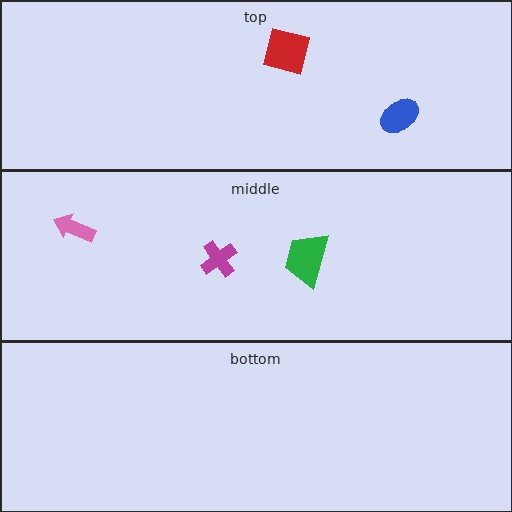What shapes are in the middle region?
The green trapezoid, the magenta cross, the pink arrow.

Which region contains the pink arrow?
The middle region.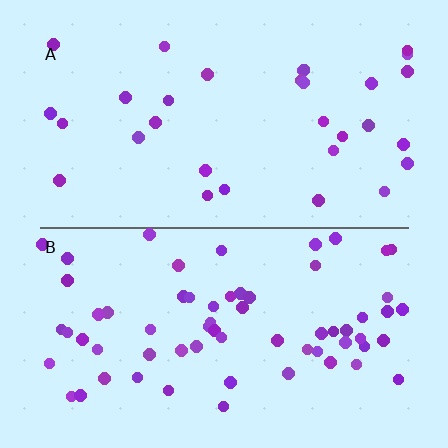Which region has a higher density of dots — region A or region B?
B (the bottom).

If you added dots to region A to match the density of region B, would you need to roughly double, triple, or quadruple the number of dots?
Approximately double.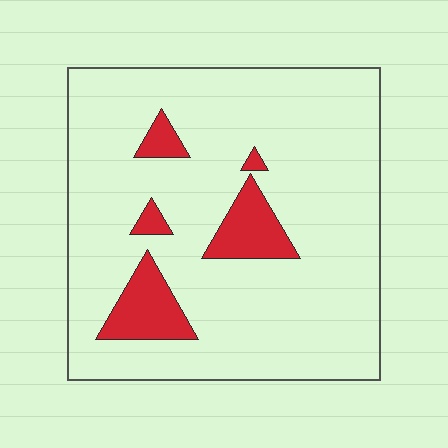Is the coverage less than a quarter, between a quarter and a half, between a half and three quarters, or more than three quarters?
Less than a quarter.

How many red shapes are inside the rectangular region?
5.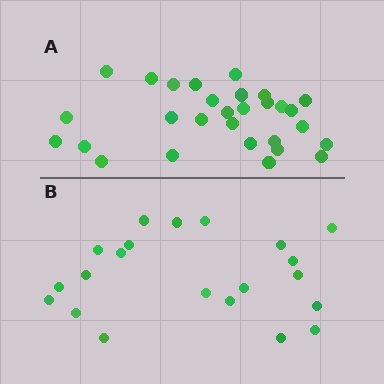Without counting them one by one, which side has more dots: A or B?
Region A (the top region) has more dots.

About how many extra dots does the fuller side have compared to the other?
Region A has roughly 8 or so more dots than region B.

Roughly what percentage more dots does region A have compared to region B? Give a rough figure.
About 40% more.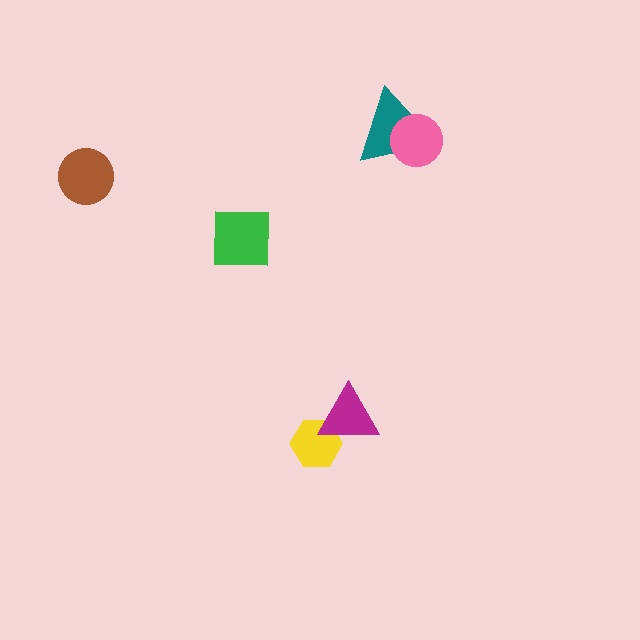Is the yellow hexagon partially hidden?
Yes, it is partially covered by another shape.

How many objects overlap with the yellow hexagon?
1 object overlaps with the yellow hexagon.